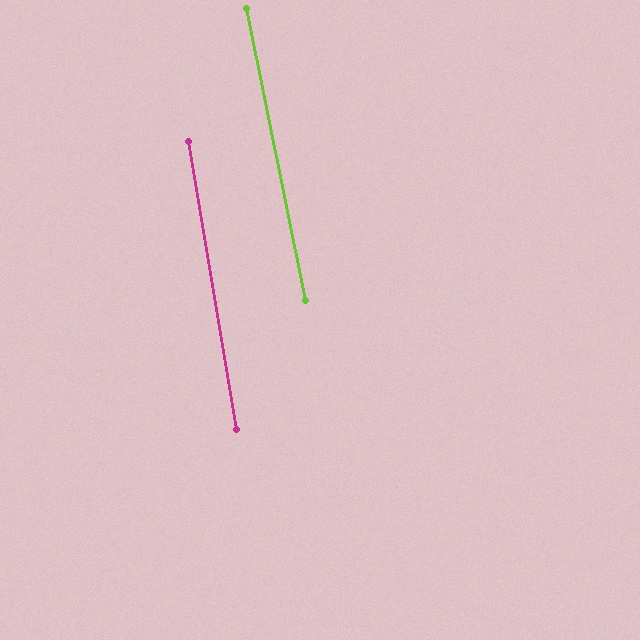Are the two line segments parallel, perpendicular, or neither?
Parallel — their directions differ by only 1.8°.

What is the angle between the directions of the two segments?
Approximately 2 degrees.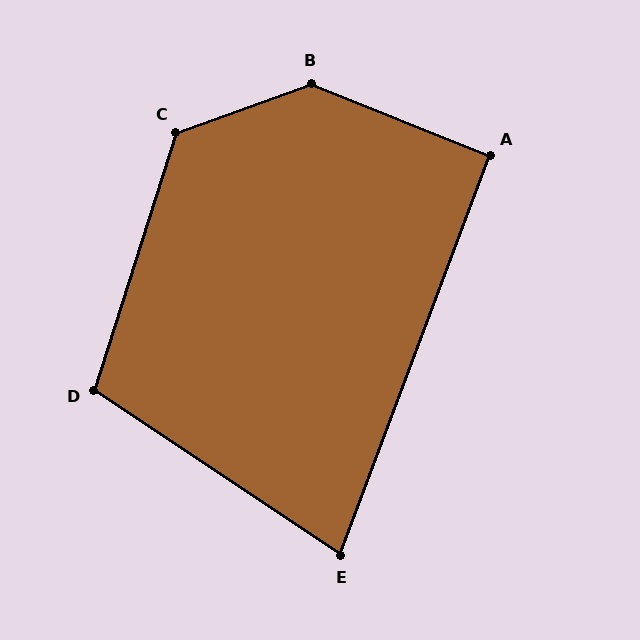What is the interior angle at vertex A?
Approximately 91 degrees (approximately right).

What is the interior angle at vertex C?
Approximately 127 degrees (obtuse).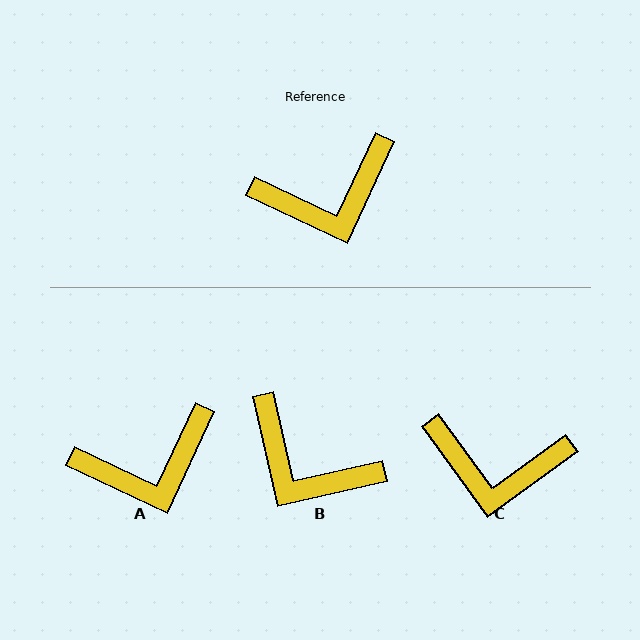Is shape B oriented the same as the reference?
No, it is off by about 52 degrees.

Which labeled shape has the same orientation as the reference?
A.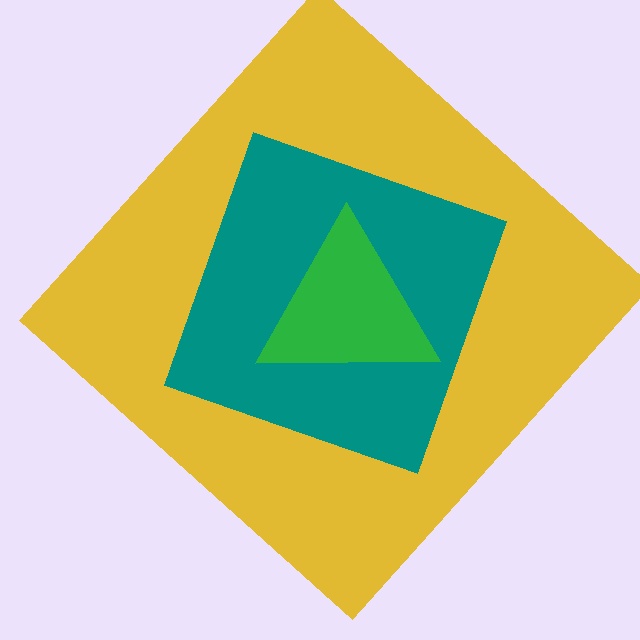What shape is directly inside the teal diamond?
The green triangle.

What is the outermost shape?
The yellow diamond.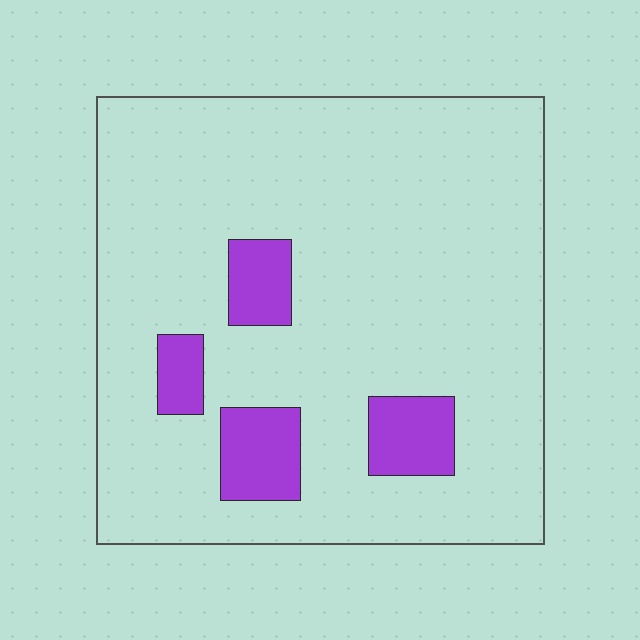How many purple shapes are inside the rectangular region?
4.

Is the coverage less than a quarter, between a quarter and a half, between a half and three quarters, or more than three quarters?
Less than a quarter.